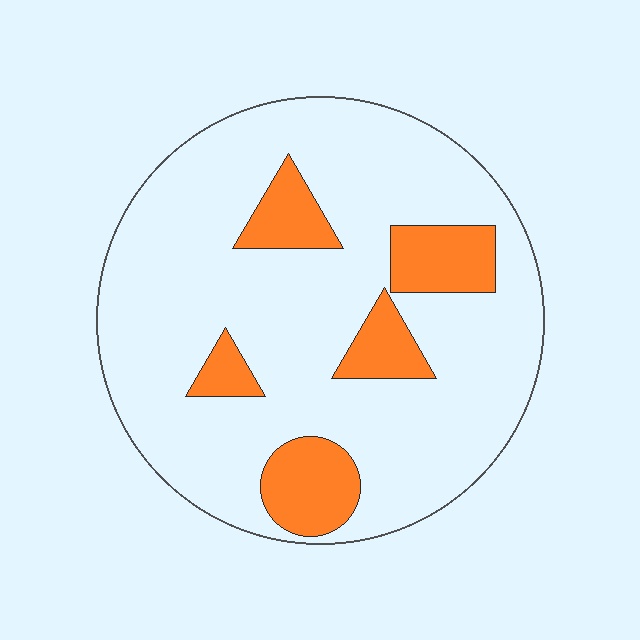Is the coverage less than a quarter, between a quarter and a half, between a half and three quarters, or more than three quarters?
Less than a quarter.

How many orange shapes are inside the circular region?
5.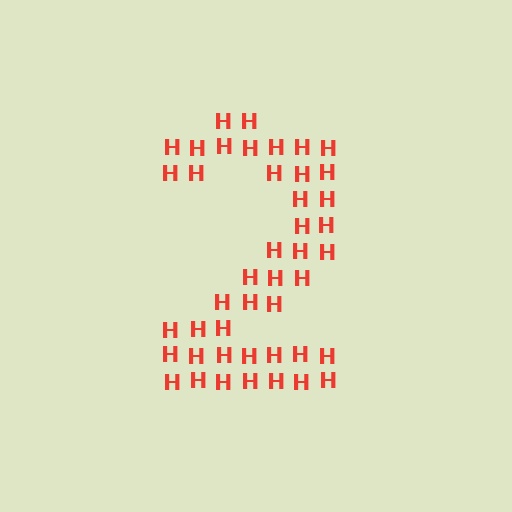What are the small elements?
The small elements are letter H's.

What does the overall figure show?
The overall figure shows the digit 2.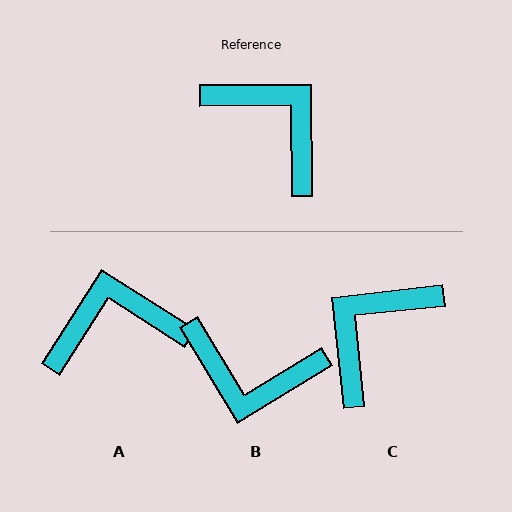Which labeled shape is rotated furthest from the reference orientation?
B, about 149 degrees away.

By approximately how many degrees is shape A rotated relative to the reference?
Approximately 57 degrees counter-clockwise.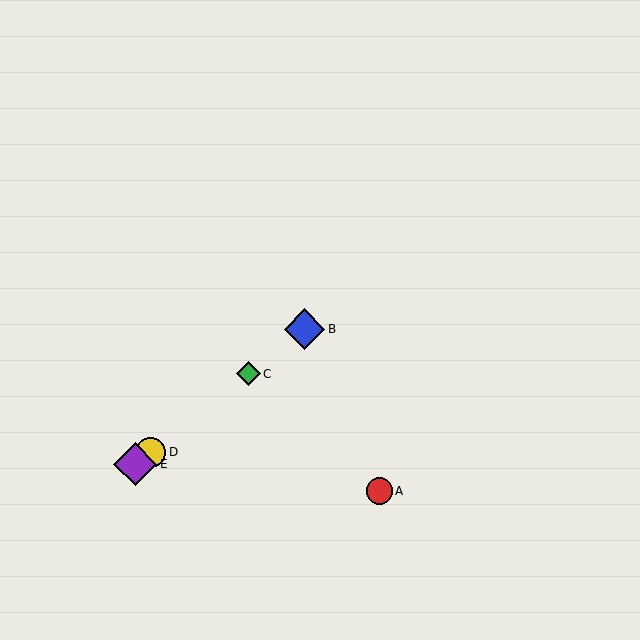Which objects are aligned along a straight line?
Objects B, C, D, E are aligned along a straight line.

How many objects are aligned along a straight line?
4 objects (B, C, D, E) are aligned along a straight line.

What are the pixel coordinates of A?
Object A is at (379, 491).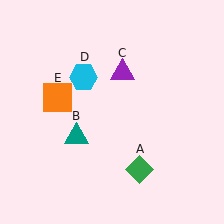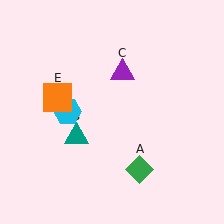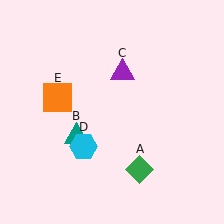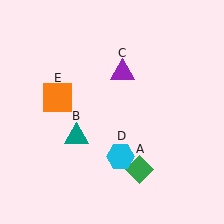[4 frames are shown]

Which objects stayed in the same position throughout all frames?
Green diamond (object A) and teal triangle (object B) and purple triangle (object C) and orange square (object E) remained stationary.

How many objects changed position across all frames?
1 object changed position: cyan hexagon (object D).